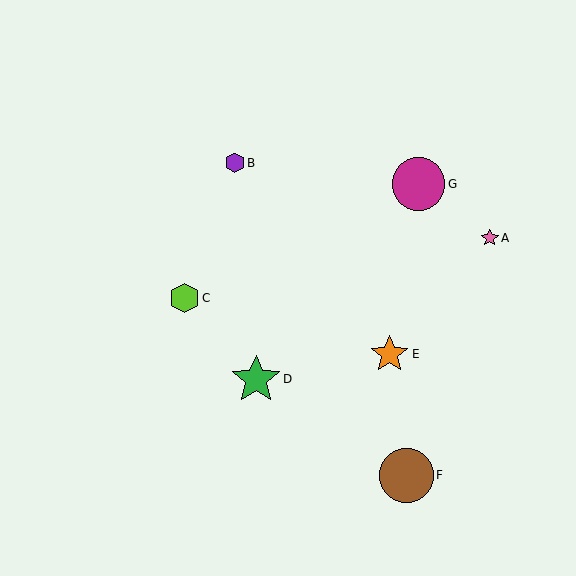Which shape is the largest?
The brown circle (labeled F) is the largest.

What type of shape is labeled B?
Shape B is a purple hexagon.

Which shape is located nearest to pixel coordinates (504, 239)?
The pink star (labeled A) at (490, 238) is nearest to that location.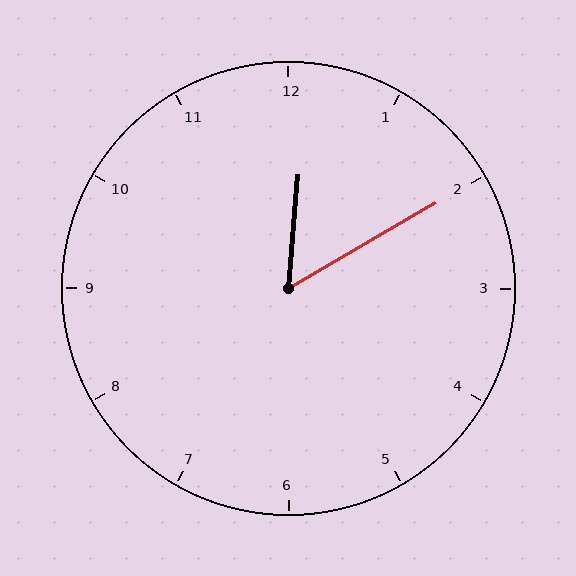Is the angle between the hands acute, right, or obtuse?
It is acute.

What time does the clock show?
12:10.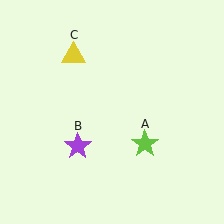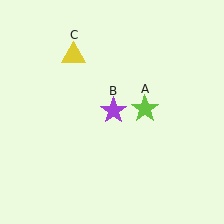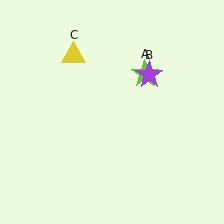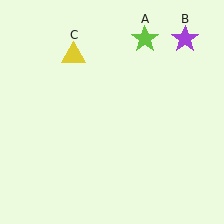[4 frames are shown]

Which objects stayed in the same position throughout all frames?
Yellow triangle (object C) remained stationary.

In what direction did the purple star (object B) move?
The purple star (object B) moved up and to the right.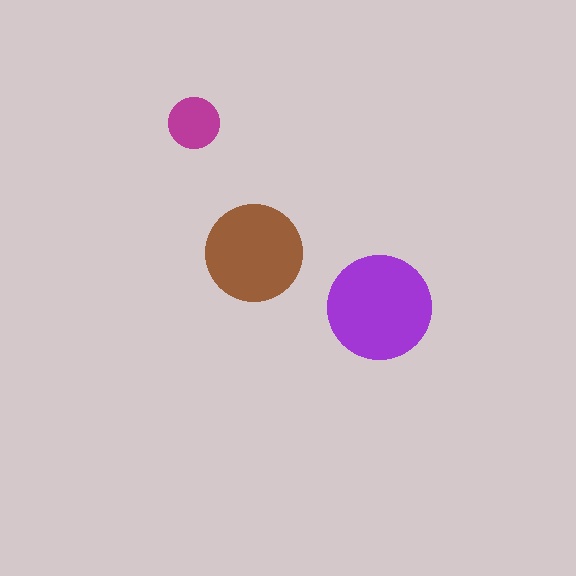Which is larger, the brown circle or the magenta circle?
The brown one.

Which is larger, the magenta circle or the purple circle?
The purple one.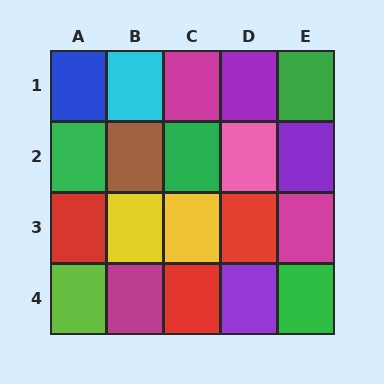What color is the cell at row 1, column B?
Cyan.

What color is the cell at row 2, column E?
Purple.